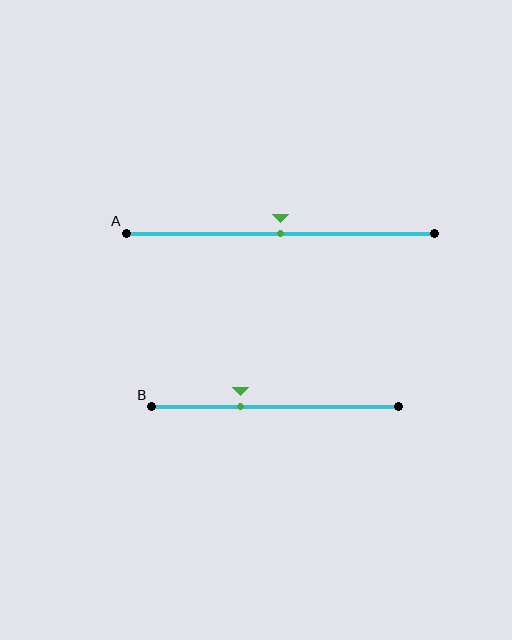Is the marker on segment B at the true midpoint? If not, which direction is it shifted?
No, the marker on segment B is shifted to the left by about 14% of the segment length.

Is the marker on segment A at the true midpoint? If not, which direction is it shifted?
Yes, the marker on segment A is at the true midpoint.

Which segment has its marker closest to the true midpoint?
Segment A has its marker closest to the true midpoint.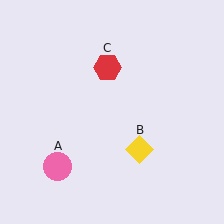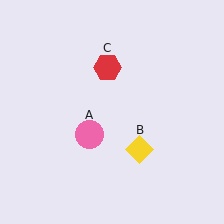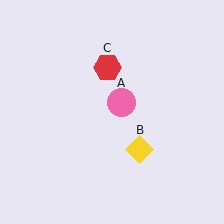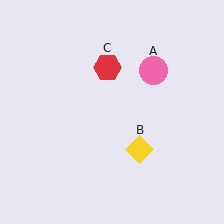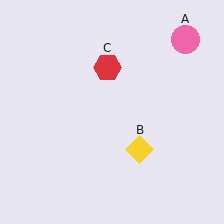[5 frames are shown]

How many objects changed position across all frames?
1 object changed position: pink circle (object A).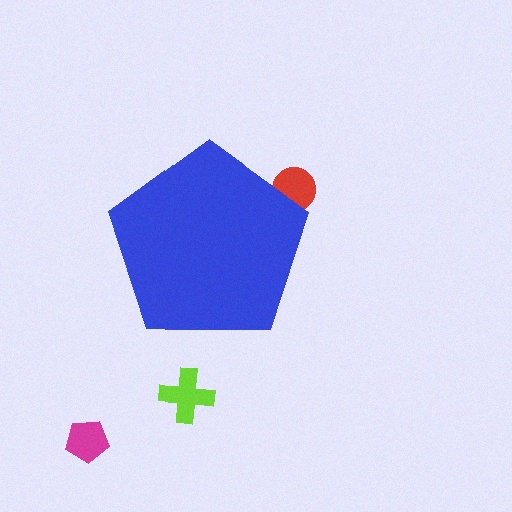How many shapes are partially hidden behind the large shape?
1 shape is partially hidden.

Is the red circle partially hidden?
Yes, the red circle is partially hidden behind the blue pentagon.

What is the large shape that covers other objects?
A blue pentagon.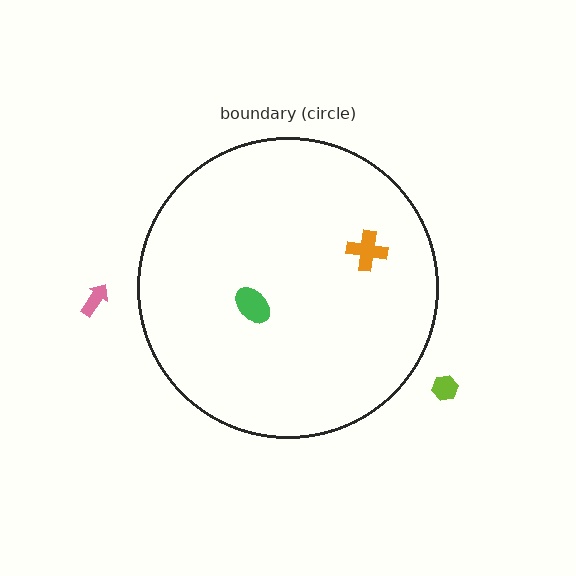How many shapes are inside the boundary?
2 inside, 2 outside.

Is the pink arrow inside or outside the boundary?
Outside.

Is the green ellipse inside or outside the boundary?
Inside.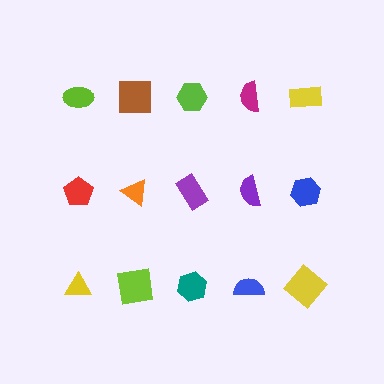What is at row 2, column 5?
A blue hexagon.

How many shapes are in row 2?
5 shapes.